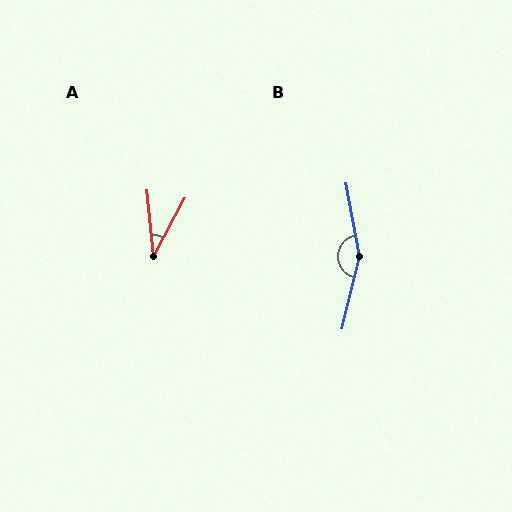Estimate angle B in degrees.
Approximately 156 degrees.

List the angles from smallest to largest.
A (34°), B (156°).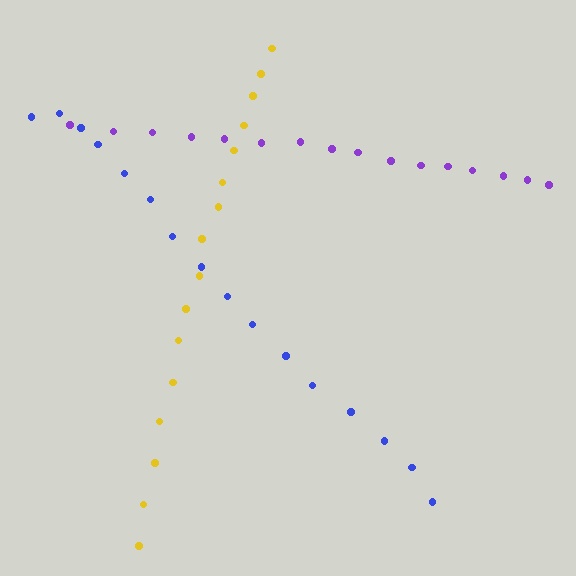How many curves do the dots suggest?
There are 3 distinct paths.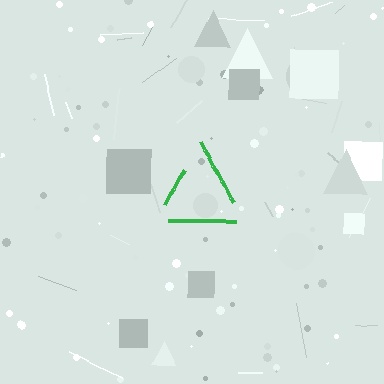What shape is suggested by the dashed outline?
The dashed outline suggests a triangle.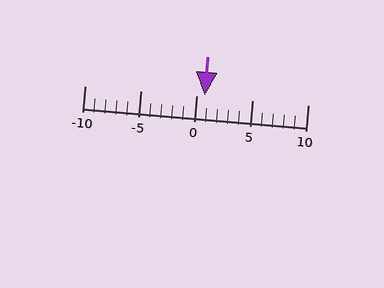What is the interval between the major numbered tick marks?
The major tick marks are spaced 5 units apart.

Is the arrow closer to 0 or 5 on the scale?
The arrow is closer to 0.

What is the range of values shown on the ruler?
The ruler shows values from -10 to 10.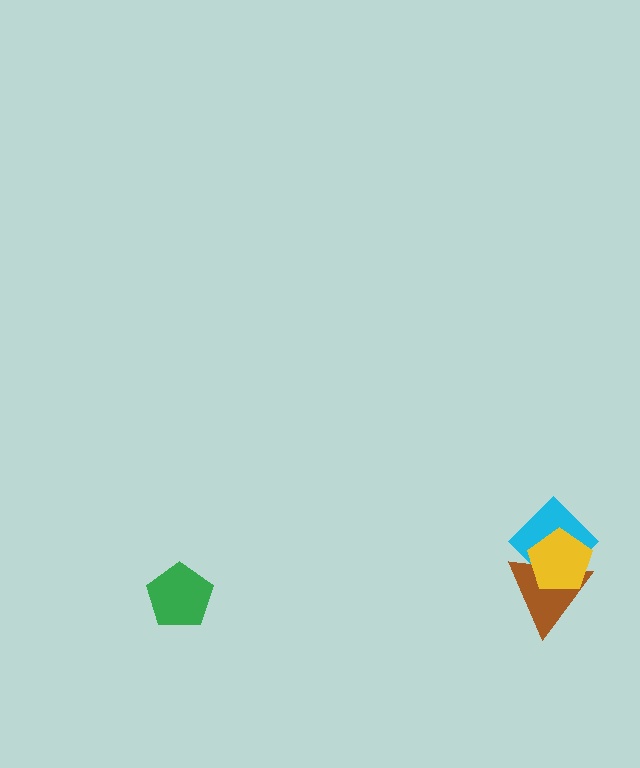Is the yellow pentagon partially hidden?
No, no other shape covers it.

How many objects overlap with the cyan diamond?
2 objects overlap with the cyan diamond.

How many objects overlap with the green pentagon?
0 objects overlap with the green pentagon.